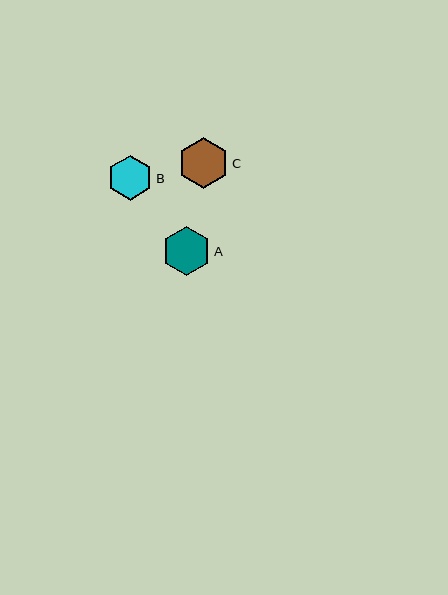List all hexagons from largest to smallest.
From largest to smallest: C, A, B.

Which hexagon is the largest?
Hexagon C is the largest with a size of approximately 51 pixels.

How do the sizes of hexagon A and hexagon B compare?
Hexagon A and hexagon B are approximately the same size.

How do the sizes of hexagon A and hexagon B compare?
Hexagon A and hexagon B are approximately the same size.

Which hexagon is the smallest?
Hexagon B is the smallest with a size of approximately 45 pixels.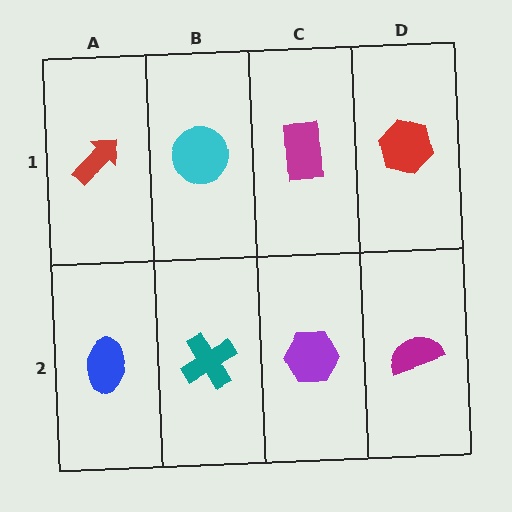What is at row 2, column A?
A blue ellipse.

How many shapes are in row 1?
4 shapes.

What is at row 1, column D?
A red hexagon.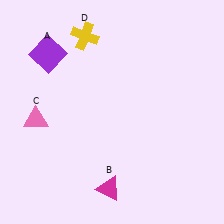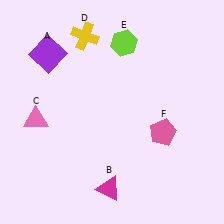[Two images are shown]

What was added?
A lime hexagon (E), a pink pentagon (F) were added in Image 2.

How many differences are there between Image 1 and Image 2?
There are 2 differences between the two images.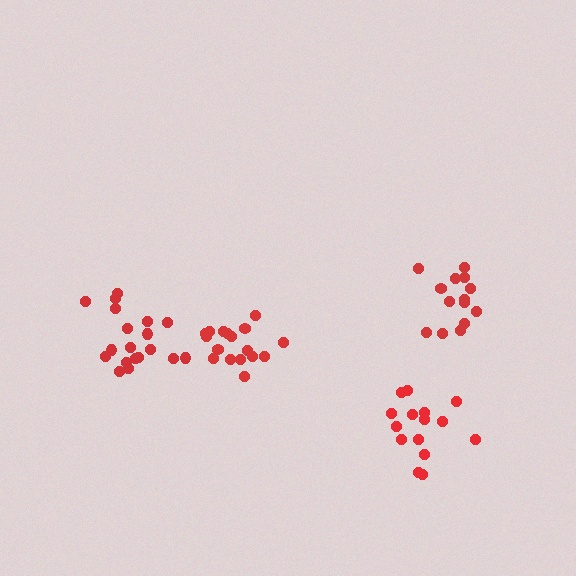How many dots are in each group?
Group 1: 17 dots, Group 2: 14 dots, Group 3: 15 dots, Group 4: 19 dots (65 total).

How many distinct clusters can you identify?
There are 4 distinct clusters.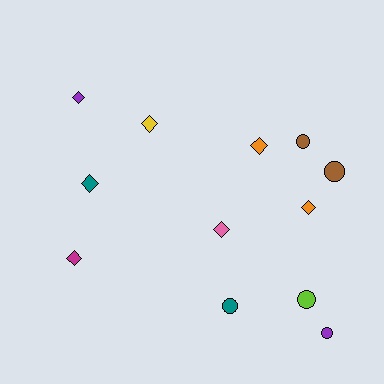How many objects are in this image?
There are 12 objects.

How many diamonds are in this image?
There are 7 diamonds.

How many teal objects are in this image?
There are 2 teal objects.